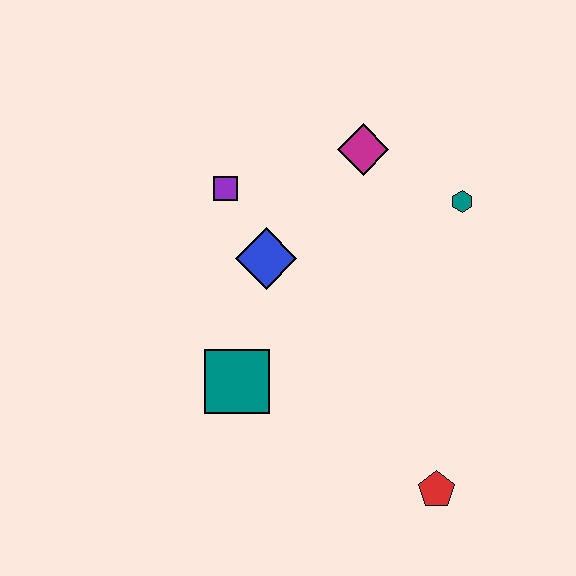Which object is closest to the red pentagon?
The teal square is closest to the red pentagon.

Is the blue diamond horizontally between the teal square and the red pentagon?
Yes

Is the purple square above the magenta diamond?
No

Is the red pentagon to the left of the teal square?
No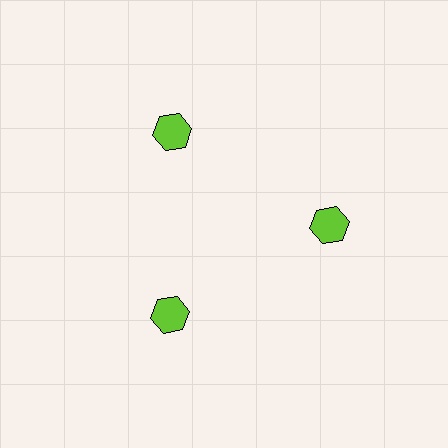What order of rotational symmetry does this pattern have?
This pattern has 3-fold rotational symmetry.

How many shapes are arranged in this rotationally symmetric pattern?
There are 3 shapes, arranged in 3 groups of 1.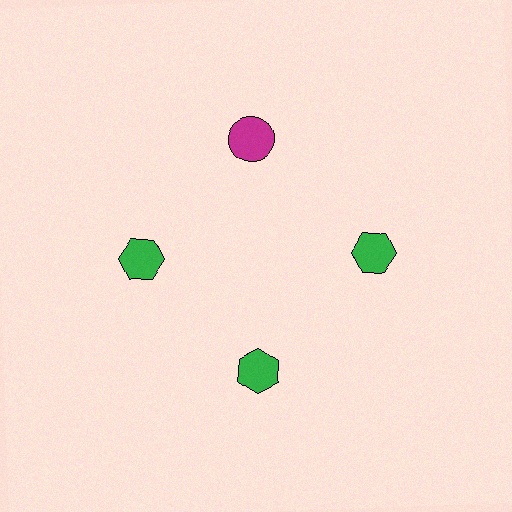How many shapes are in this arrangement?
There are 4 shapes arranged in a ring pattern.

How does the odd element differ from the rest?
It differs in both color (magenta instead of green) and shape (circle instead of hexagon).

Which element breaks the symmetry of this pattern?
The magenta circle at roughly the 12 o'clock position breaks the symmetry. All other shapes are green hexagons.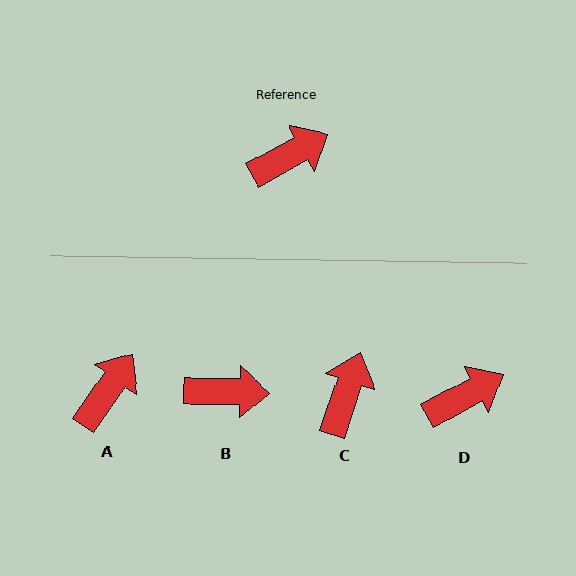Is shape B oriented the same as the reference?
No, it is off by about 30 degrees.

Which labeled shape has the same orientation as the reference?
D.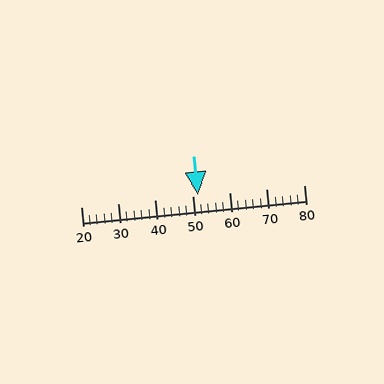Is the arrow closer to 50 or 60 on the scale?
The arrow is closer to 50.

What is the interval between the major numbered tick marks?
The major tick marks are spaced 10 units apart.